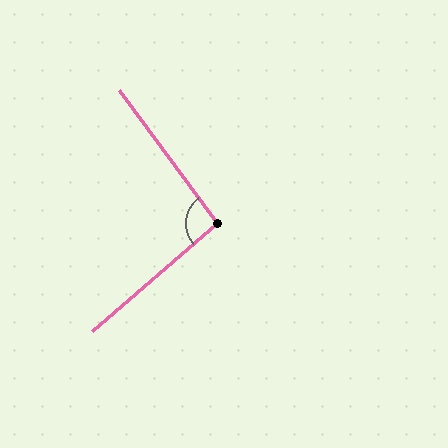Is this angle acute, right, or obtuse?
It is approximately a right angle.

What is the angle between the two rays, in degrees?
Approximately 94 degrees.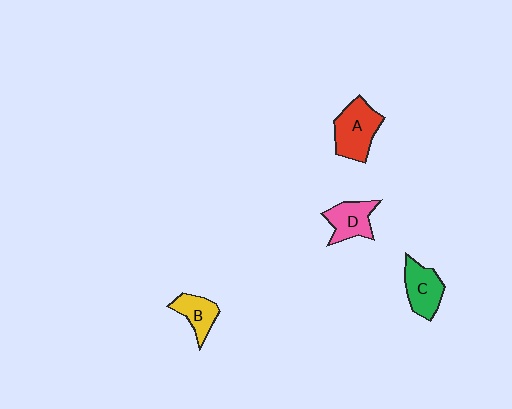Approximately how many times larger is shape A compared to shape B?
Approximately 1.6 times.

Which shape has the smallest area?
Shape B (yellow).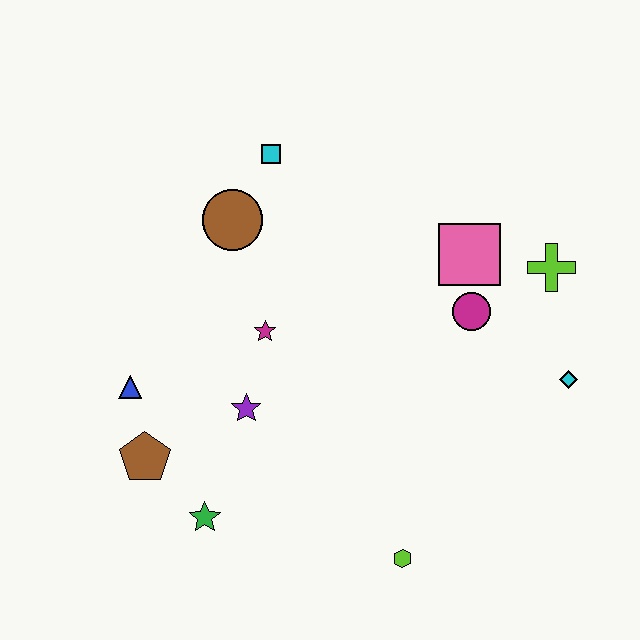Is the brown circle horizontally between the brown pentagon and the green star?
No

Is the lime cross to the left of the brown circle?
No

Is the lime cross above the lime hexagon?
Yes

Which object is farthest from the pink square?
The brown pentagon is farthest from the pink square.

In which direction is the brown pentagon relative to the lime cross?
The brown pentagon is to the left of the lime cross.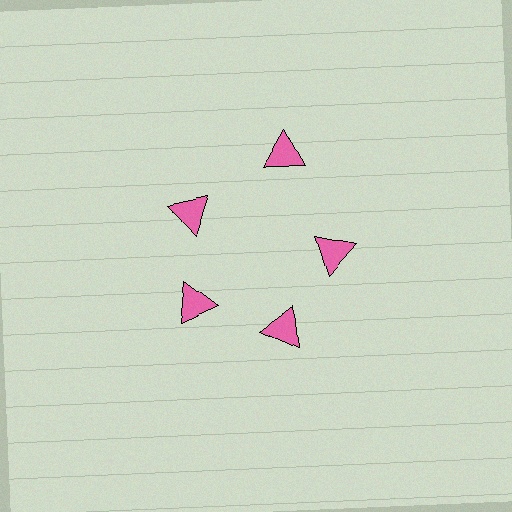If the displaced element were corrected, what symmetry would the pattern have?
It would have 5-fold rotational symmetry — the pattern would map onto itself every 72 degrees.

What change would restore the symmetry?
The symmetry would be restored by moving it inward, back onto the ring so that all 5 triangles sit at equal angles and equal distance from the center.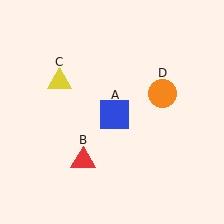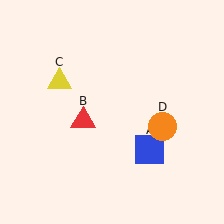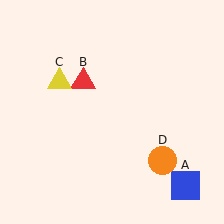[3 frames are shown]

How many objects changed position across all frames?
3 objects changed position: blue square (object A), red triangle (object B), orange circle (object D).